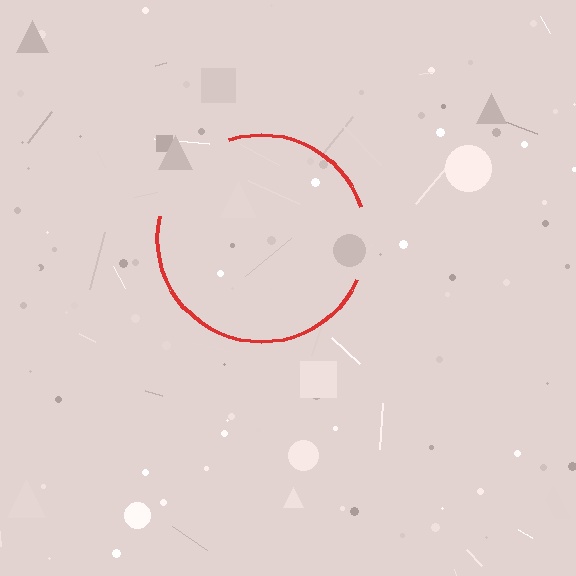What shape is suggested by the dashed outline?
The dashed outline suggests a circle.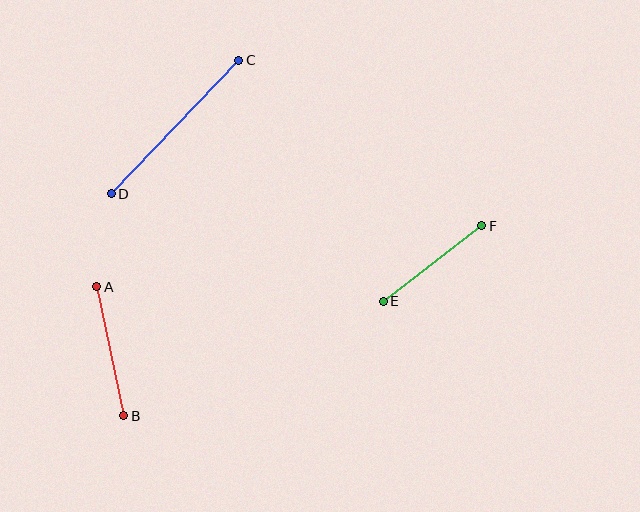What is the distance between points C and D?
The distance is approximately 185 pixels.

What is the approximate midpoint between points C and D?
The midpoint is at approximately (175, 127) pixels.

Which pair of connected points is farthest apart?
Points C and D are farthest apart.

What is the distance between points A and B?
The distance is approximately 132 pixels.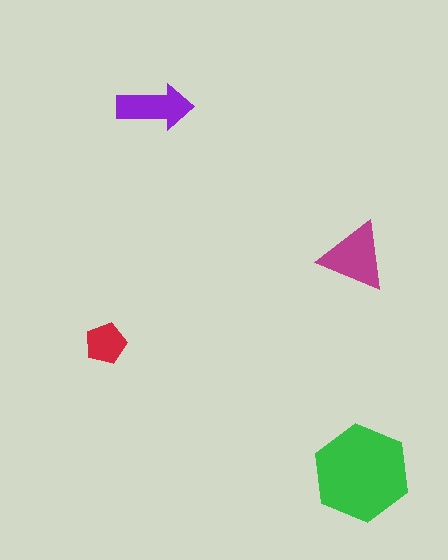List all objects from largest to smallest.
The green hexagon, the magenta triangle, the purple arrow, the red pentagon.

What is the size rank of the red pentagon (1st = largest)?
4th.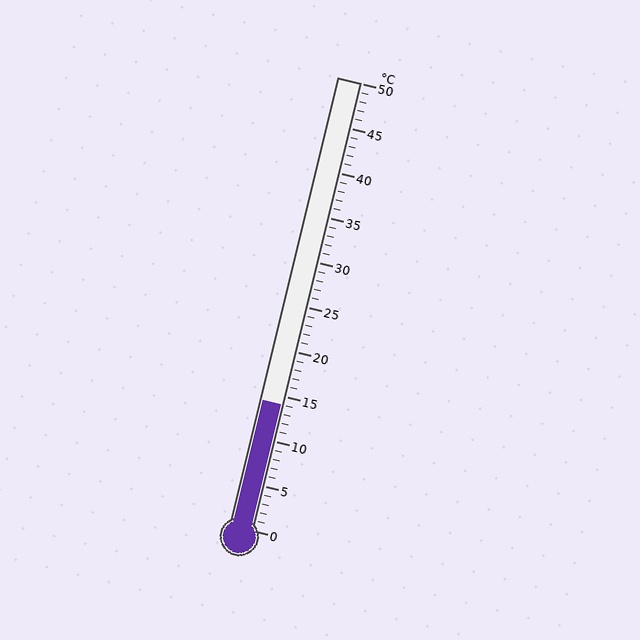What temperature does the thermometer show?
The thermometer shows approximately 14°C.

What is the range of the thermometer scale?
The thermometer scale ranges from 0°C to 50°C.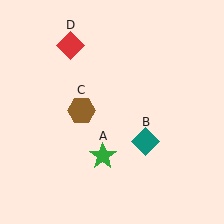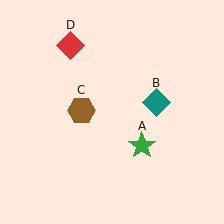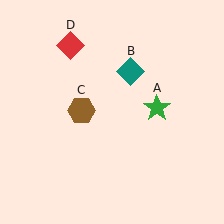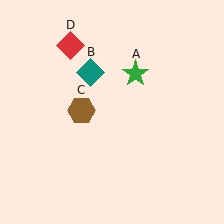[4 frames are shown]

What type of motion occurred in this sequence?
The green star (object A), teal diamond (object B) rotated counterclockwise around the center of the scene.